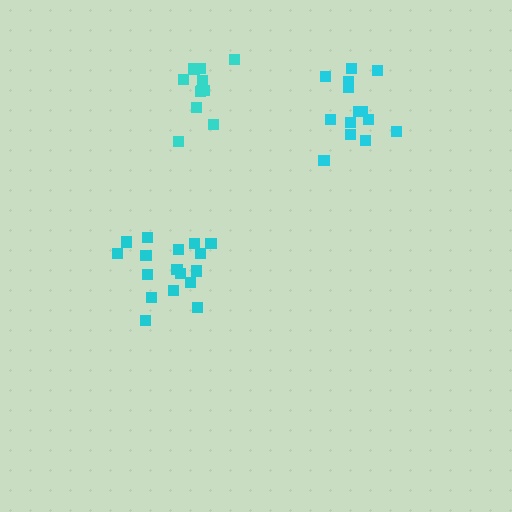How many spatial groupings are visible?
There are 3 spatial groupings.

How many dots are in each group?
Group 1: 14 dots, Group 2: 17 dots, Group 3: 11 dots (42 total).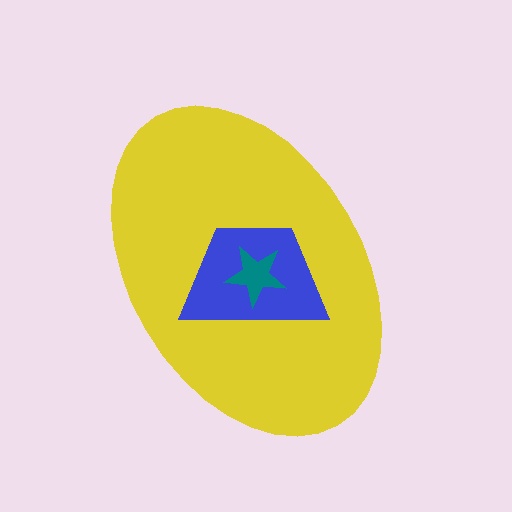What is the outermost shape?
The yellow ellipse.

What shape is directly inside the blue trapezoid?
The teal star.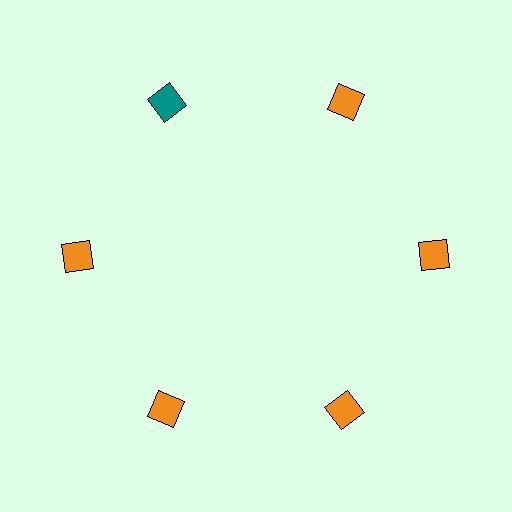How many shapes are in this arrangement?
There are 6 shapes arranged in a ring pattern.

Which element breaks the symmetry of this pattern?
The teal square at roughly the 11 o'clock position breaks the symmetry. All other shapes are orange squares.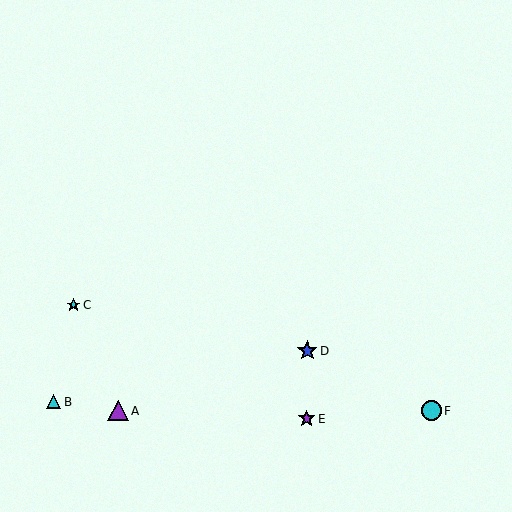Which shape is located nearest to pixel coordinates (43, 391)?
The cyan triangle (labeled B) at (54, 402) is nearest to that location.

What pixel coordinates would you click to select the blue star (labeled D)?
Click at (307, 351) to select the blue star D.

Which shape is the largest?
The purple triangle (labeled A) is the largest.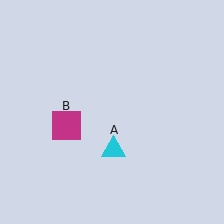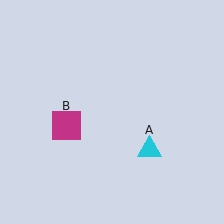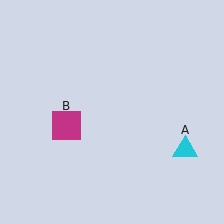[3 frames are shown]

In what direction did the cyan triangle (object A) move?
The cyan triangle (object A) moved right.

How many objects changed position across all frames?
1 object changed position: cyan triangle (object A).